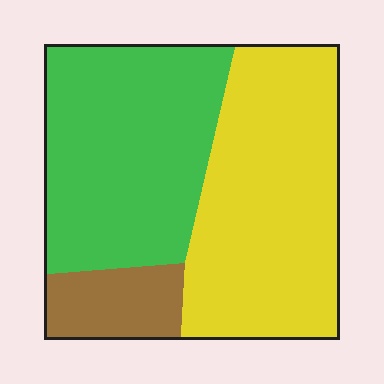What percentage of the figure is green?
Green covers roughly 45% of the figure.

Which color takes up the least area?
Brown, at roughly 10%.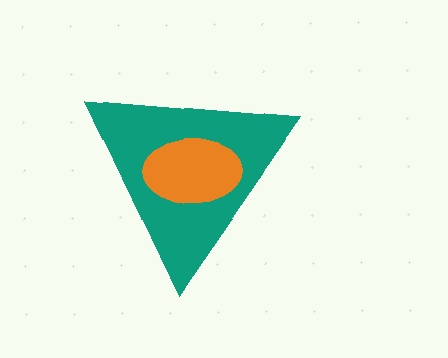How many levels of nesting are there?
2.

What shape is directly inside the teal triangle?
The orange ellipse.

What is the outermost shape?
The teal triangle.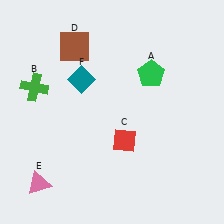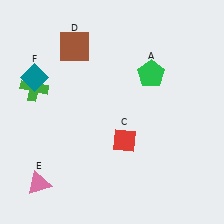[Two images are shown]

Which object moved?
The teal diamond (F) moved left.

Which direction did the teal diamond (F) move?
The teal diamond (F) moved left.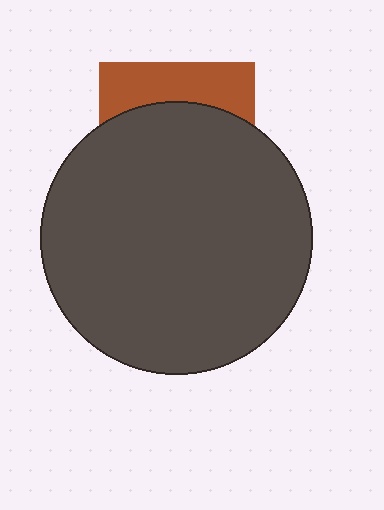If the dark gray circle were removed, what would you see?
You would see the complete brown square.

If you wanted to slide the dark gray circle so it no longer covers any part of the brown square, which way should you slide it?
Slide it down — that is the most direct way to separate the two shapes.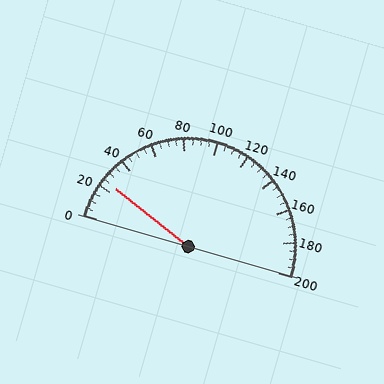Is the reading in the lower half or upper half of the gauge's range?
The reading is in the lower half of the range (0 to 200).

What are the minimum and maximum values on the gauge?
The gauge ranges from 0 to 200.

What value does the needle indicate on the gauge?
The needle indicates approximately 25.